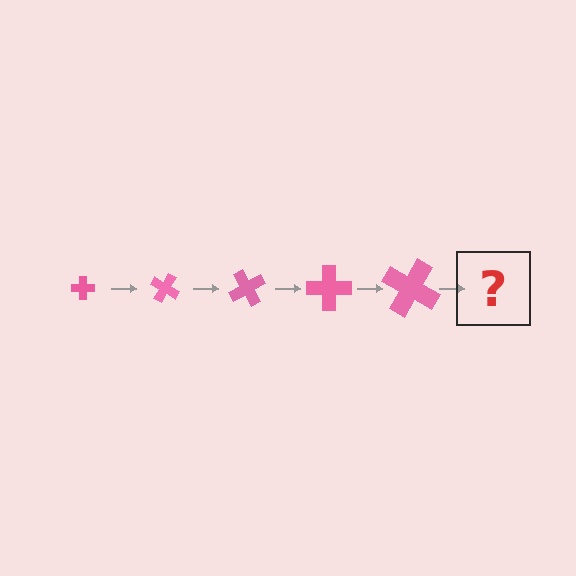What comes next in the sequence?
The next element should be a cross, larger than the previous one and rotated 150 degrees from the start.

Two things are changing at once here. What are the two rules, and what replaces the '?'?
The two rules are that the cross grows larger each step and it rotates 30 degrees each step. The '?' should be a cross, larger than the previous one and rotated 150 degrees from the start.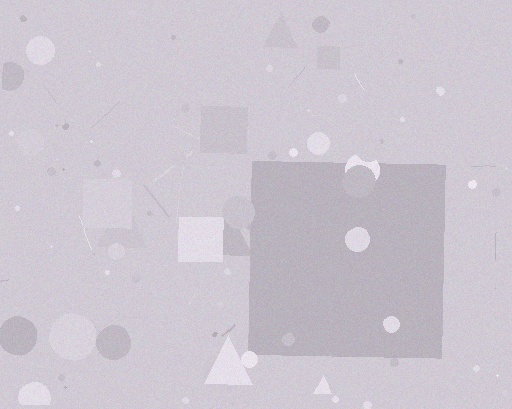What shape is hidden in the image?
A square is hidden in the image.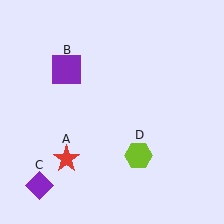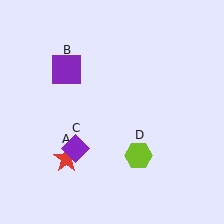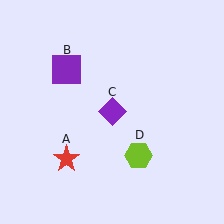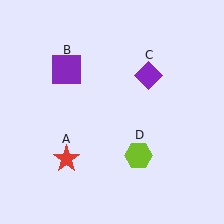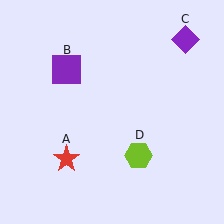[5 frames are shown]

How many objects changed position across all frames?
1 object changed position: purple diamond (object C).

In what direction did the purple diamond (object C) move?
The purple diamond (object C) moved up and to the right.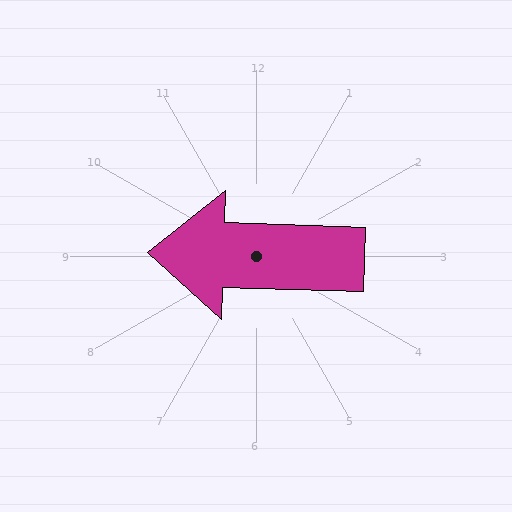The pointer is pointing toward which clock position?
Roughly 9 o'clock.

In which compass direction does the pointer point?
West.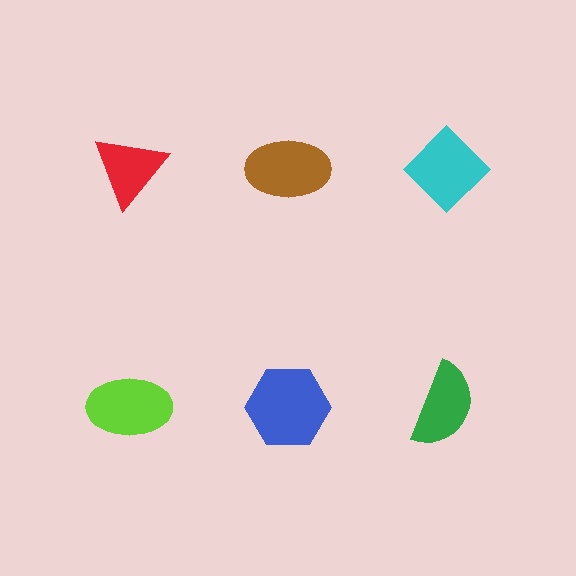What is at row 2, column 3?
A green semicircle.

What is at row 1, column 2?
A brown ellipse.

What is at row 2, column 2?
A blue hexagon.